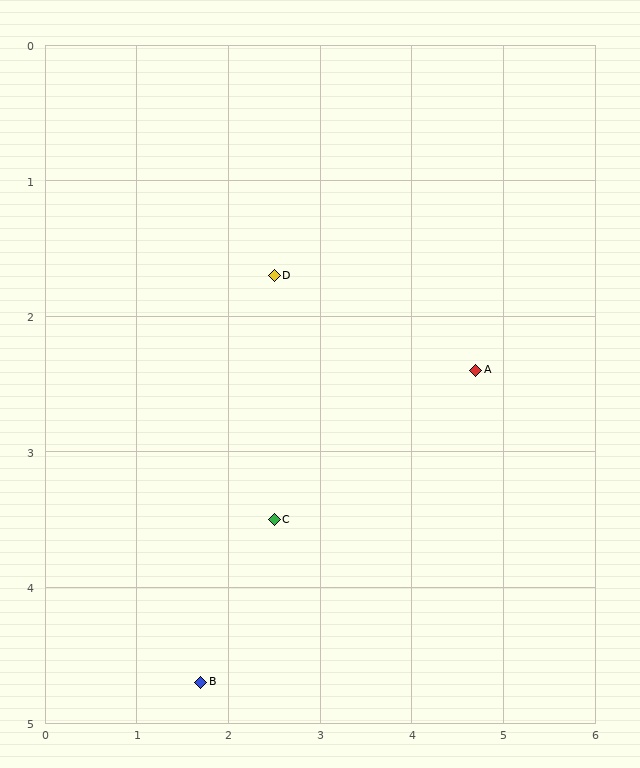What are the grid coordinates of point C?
Point C is at approximately (2.5, 3.5).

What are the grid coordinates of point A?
Point A is at approximately (4.7, 2.4).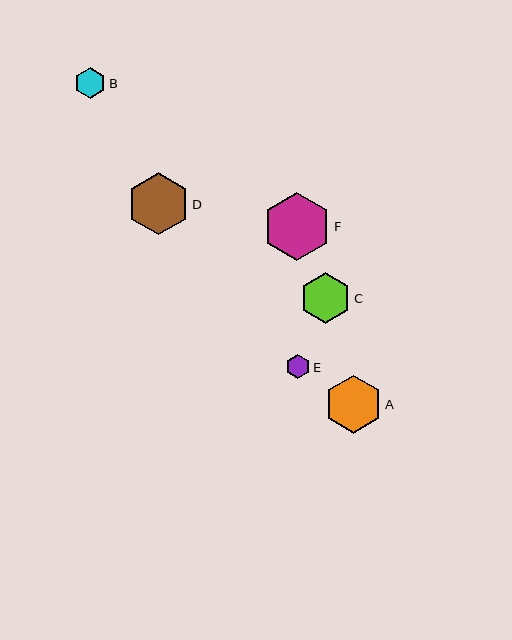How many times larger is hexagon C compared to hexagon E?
Hexagon C is approximately 2.1 times the size of hexagon E.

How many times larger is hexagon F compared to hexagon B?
Hexagon F is approximately 2.2 times the size of hexagon B.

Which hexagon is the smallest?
Hexagon E is the smallest with a size of approximately 24 pixels.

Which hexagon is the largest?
Hexagon F is the largest with a size of approximately 69 pixels.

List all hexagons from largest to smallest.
From largest to smallest: F, D, A, C, B, E.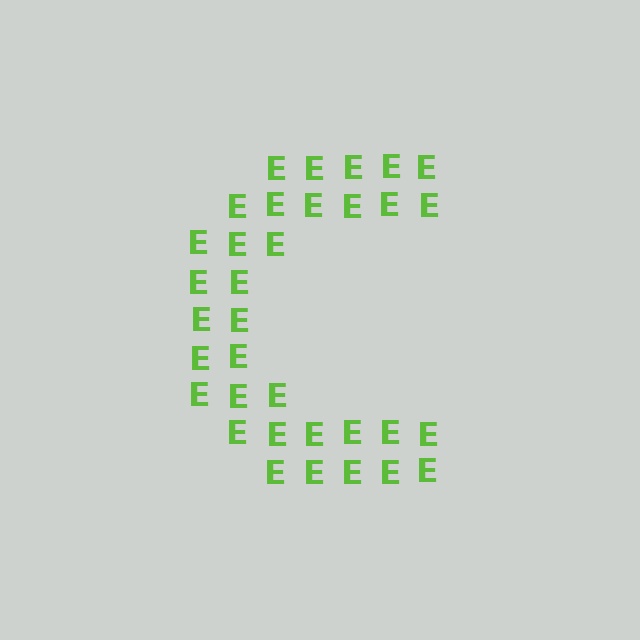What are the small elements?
The small elements are letter E's.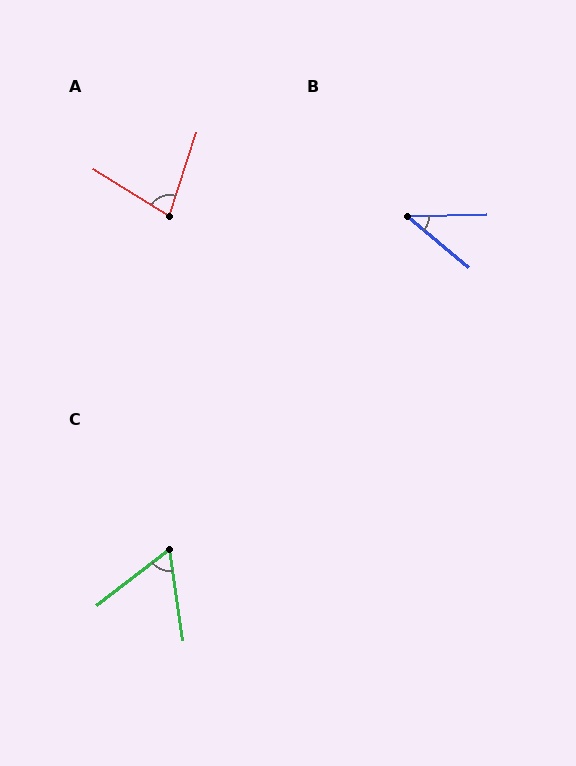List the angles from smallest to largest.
B (41°), C (61°), A (76°).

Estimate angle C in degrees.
Approximately 61 degrees.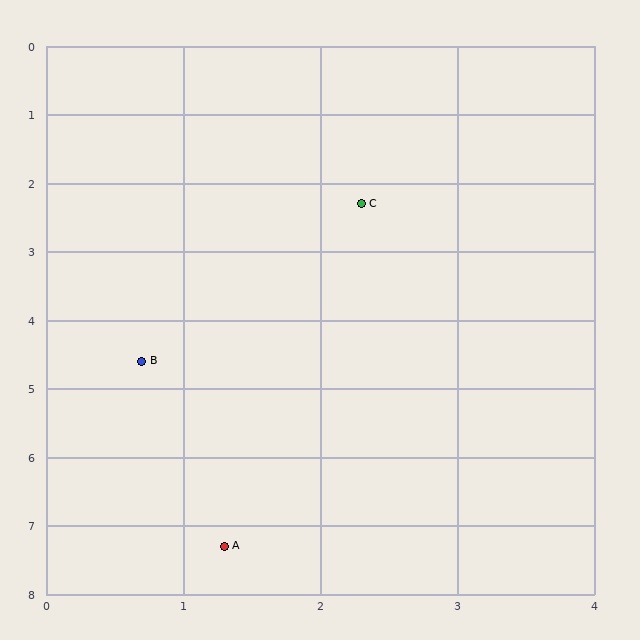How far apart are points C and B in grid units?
Points C and B are about 2.8 grid units apart.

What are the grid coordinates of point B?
Point B is at approximately (0.7, 4.6).